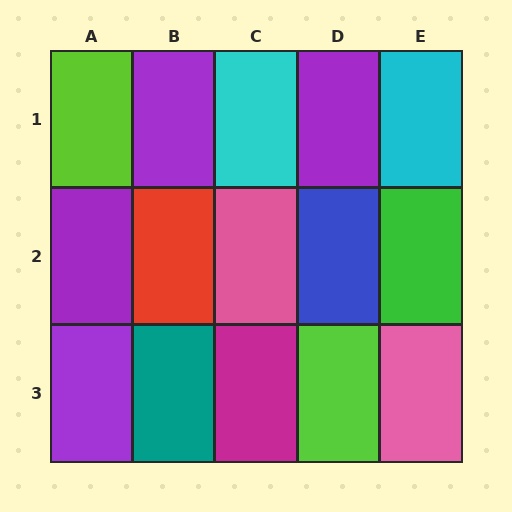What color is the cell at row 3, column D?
Lime.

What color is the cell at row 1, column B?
Purple.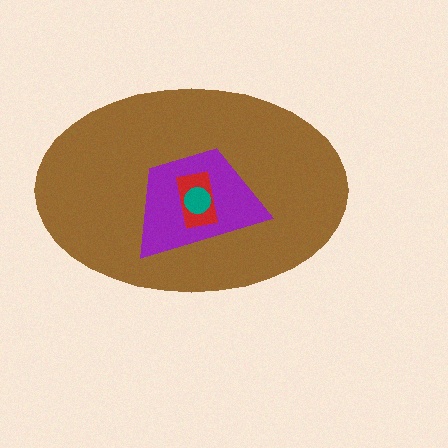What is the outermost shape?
The brown ellipse.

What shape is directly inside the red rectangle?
The teal circle.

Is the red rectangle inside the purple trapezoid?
Yes.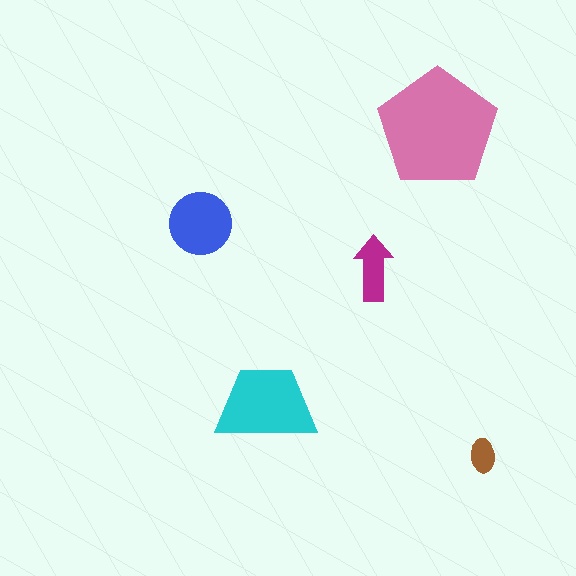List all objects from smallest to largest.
The brown ellipse, the magenta arrow, the blue circle, the cyan trapezoid, the pink pentagon.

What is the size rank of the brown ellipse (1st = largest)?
5th.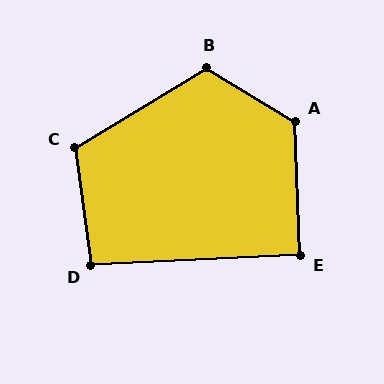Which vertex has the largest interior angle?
A, at approximately 123 degrees.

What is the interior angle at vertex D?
Approximately 95 degrees (approximately right).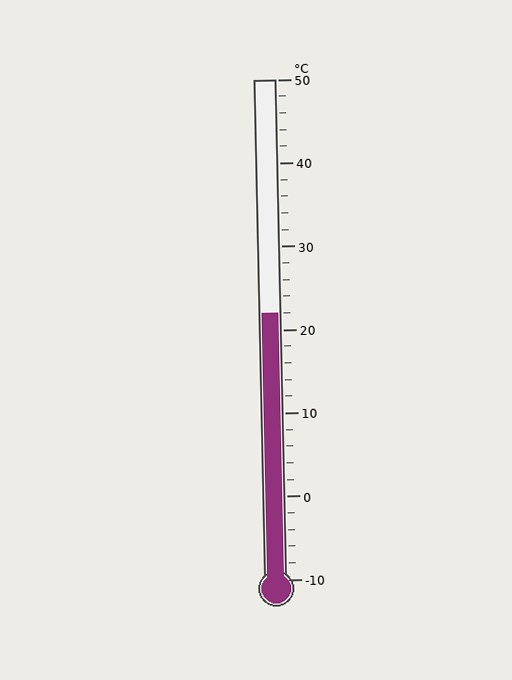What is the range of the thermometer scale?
The thermometer scale ranges from -10°C to 50°C.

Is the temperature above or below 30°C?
The temperature is below 30°C.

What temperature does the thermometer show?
The thermometer shows approximately 22°C.